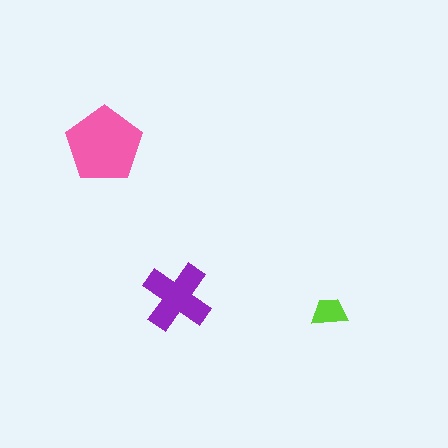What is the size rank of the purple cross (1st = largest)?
2nd.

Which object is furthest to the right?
The lime trapezoid is rightmost.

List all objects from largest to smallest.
The pink pentagon, the purple cross, the lime trapezoid.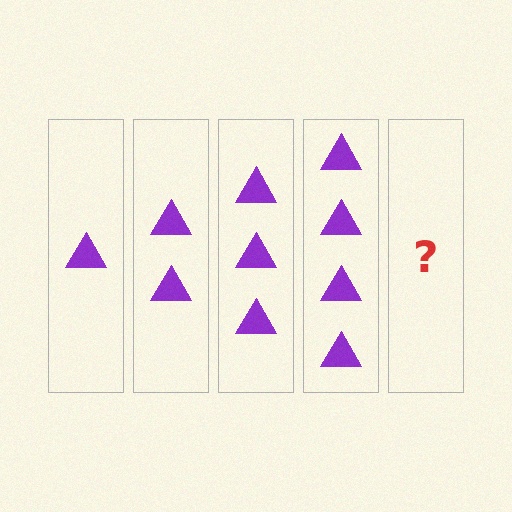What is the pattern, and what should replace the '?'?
The pattern is that each step adds one more triangle. The '?' should be 5 triangles.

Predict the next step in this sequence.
The next step is 5 triangles.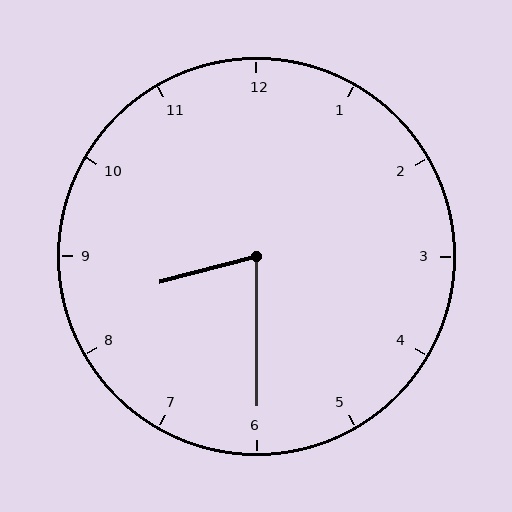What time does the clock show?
8:30.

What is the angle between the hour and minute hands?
Approximately 75 degrees.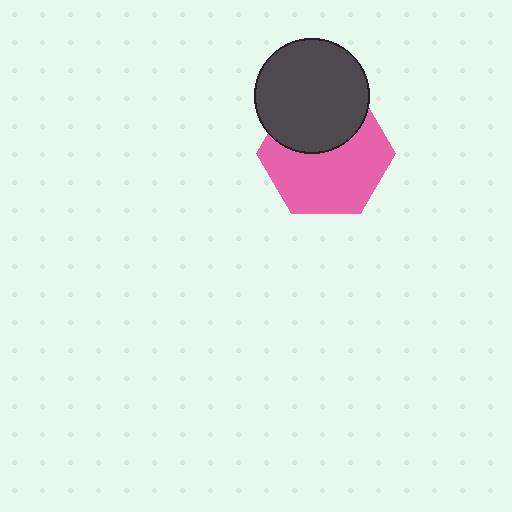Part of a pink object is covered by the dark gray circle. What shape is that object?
It is a hexagon.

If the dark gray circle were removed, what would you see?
You would see the complete pink hexagon.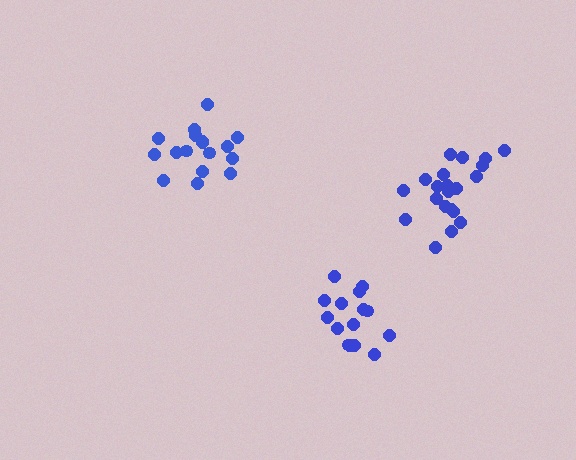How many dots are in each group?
Group 1: 15 dots, Group 2: 17 dots, Group 3: 21 dots (53 total).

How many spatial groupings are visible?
There are 3 spatial groupings.